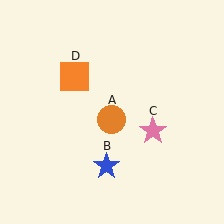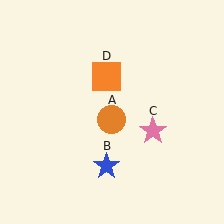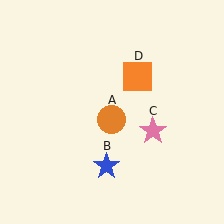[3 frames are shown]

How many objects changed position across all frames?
1 object changed position: orange square (object D).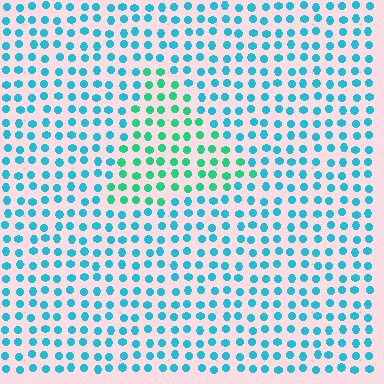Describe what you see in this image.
The image is filled with small cyan elements in a uniform arrangement. A triangle-shaped region is visible where the elements are tinted to a slightly different hue, forming a subtle color boundary.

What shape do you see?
I see a triangle.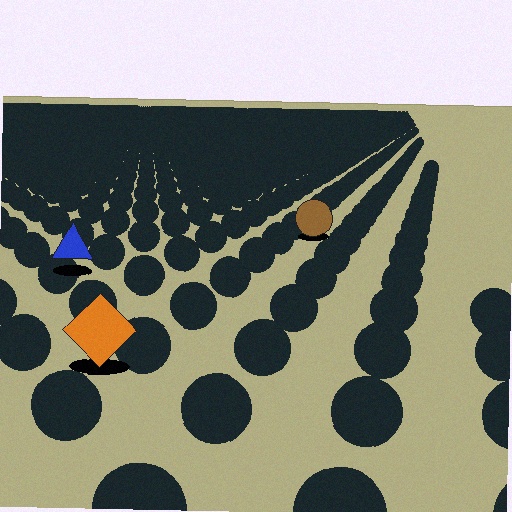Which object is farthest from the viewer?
The brown circle is farthest from the viewer. It appears smaller and the ground texture around it is denser.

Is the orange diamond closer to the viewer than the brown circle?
Yes. The orange diamond is closer — you can tell from the texture gradient: the ground texture is coarser near it.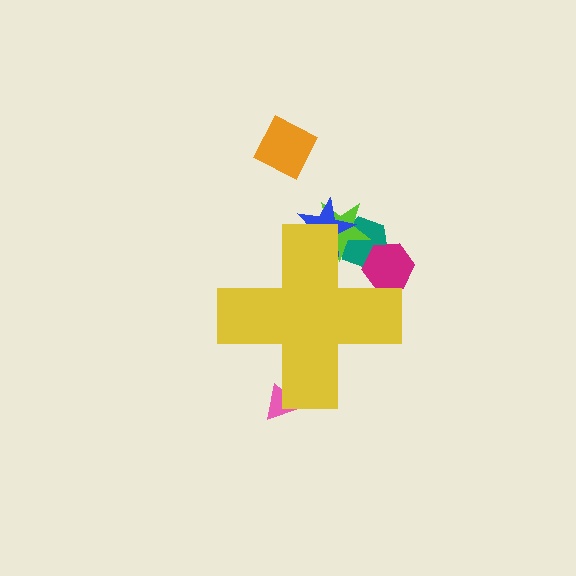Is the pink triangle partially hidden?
Yes, the pink triangle is partially hidden behind the yellow cross.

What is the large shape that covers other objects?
A yellow cross.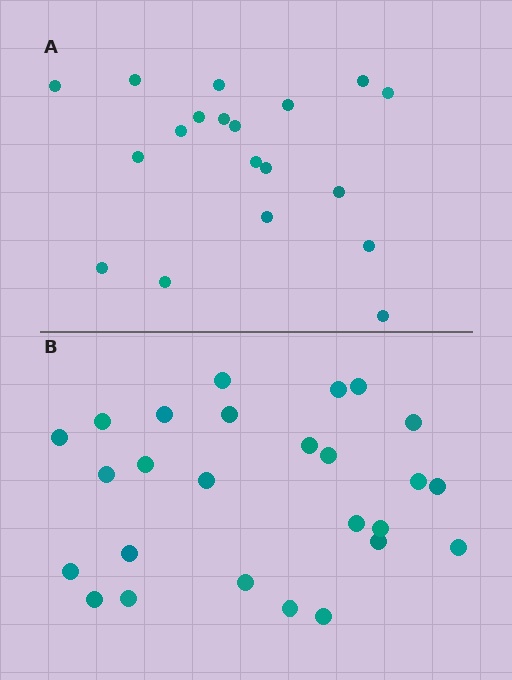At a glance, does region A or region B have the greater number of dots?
Region B (the bottom region) has more dots.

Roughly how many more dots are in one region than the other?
Region B has roughly 8 or so more dots than region A.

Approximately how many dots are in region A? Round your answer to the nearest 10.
About 20 dots. (The exact count is 19, which rounds to 20.)